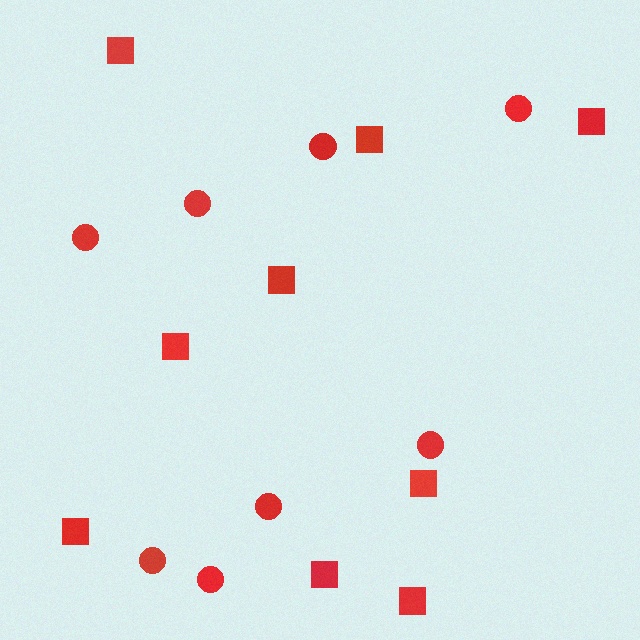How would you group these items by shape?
There are 2 groups: one group of squares (9) and one group of circles (8).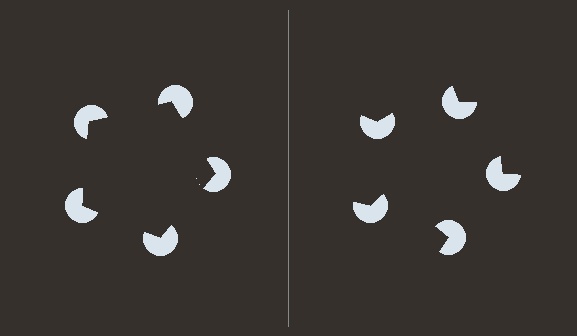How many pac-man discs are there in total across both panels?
10 — 5 on each side.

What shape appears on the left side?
An illusory pentagon.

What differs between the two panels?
The pac-man discs are positioned identically on both sides; only the wedge orientations differ. On the left they align to a pentagon; on the right they are misaligned.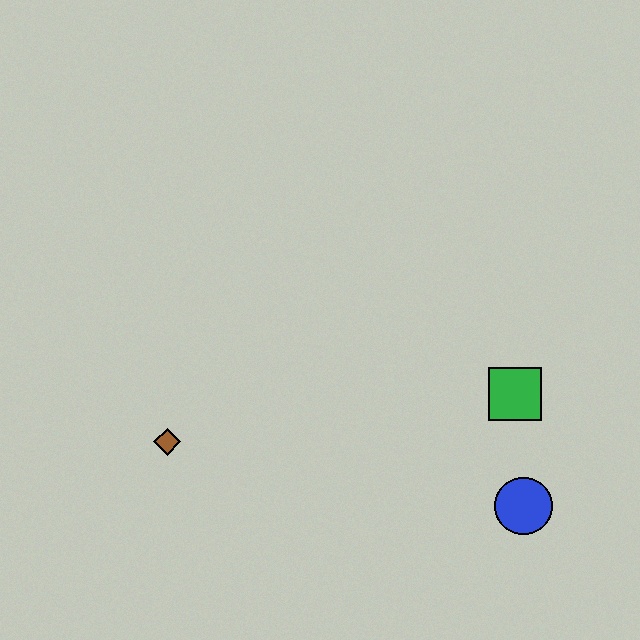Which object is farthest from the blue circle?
The brown diamond is farthest from the blue circle.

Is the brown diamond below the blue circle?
No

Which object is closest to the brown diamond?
The green square is closest to the brown diamond.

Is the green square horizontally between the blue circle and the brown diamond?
Yes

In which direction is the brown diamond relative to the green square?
The brown diamond is to the left of the green square.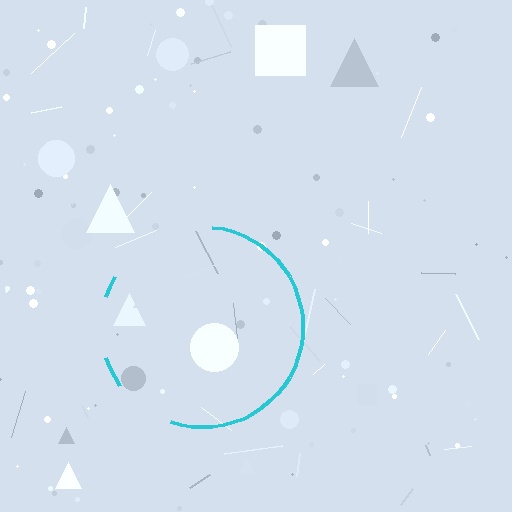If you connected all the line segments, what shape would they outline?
They would outline a circle.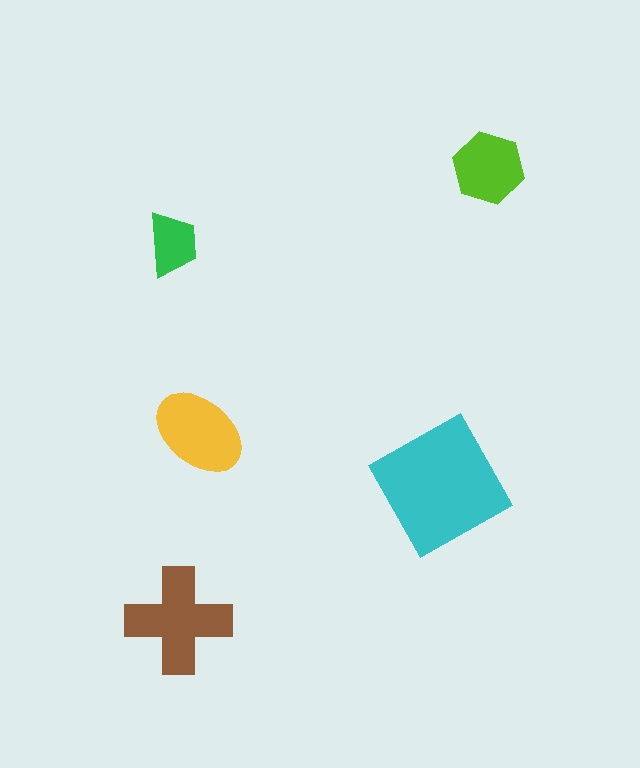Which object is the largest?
The cyan square.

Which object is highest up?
The lime hexagon is topmost.